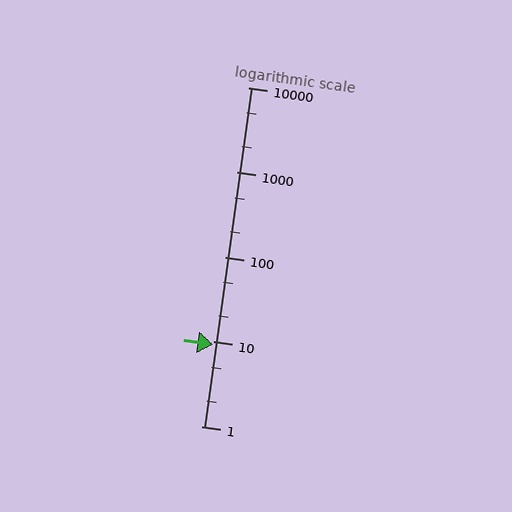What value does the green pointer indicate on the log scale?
The pointer indicates approximately 9.3.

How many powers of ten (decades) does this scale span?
The scale spans 4 decades, from 1 to 10000.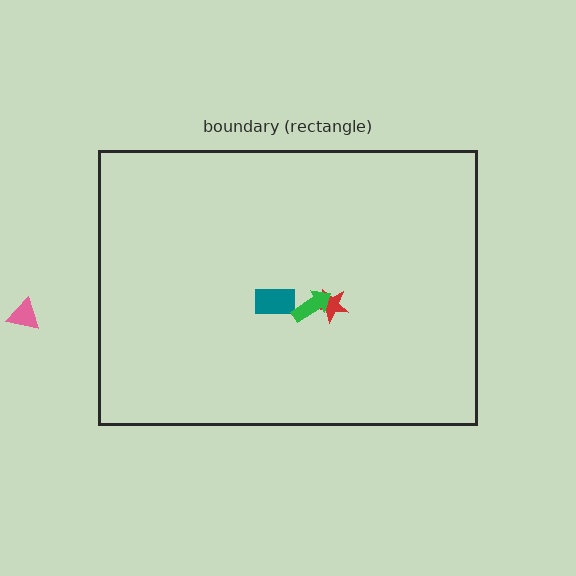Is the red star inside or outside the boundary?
Inside.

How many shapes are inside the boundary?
3 inside, 1 outside.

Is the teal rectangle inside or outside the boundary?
Inside.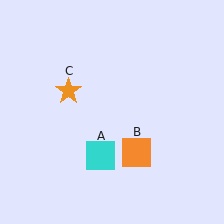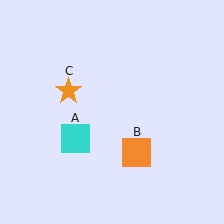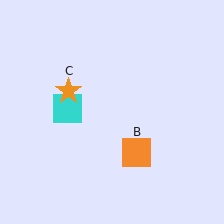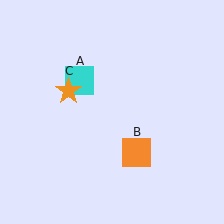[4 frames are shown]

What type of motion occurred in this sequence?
The cyan square (object A) rotated clockwise around the center of the scene.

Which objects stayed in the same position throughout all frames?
Orange square (object B) and orange star (object C) remained stationary.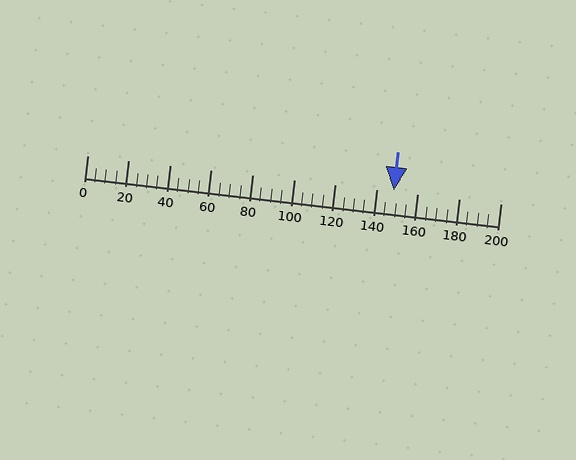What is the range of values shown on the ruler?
The ruler shows values from 0 to 200.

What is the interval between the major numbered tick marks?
The major tick marks are spaced 20 units apart.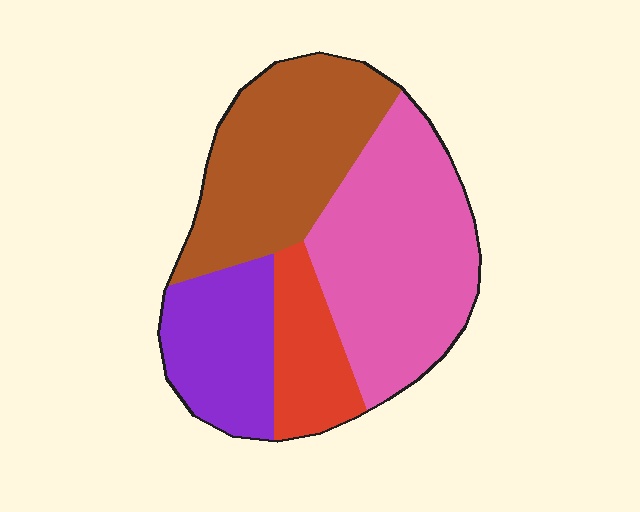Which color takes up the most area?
Pink, at roughly 35%.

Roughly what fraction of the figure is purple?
Purple takes up about one fifth (1/5) of the figure.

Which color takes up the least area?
Red, at roughly 15%.